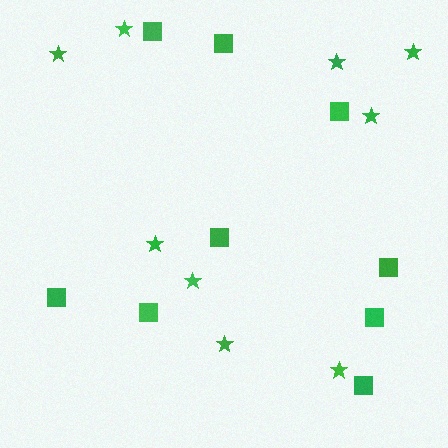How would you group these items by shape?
There are 2 groups: one group of squares (9) and one group of stars (9).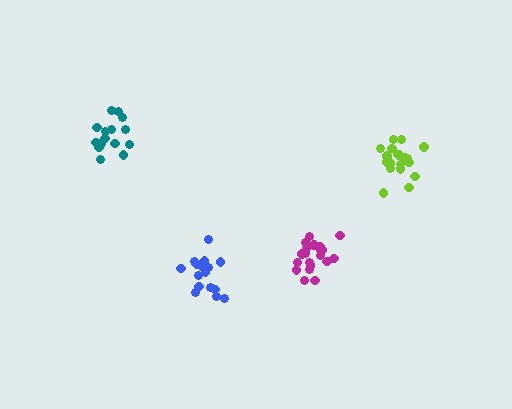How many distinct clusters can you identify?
There are 4 distinct clusters.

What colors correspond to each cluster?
The clusters are colored: blue, teal, magenta, lime.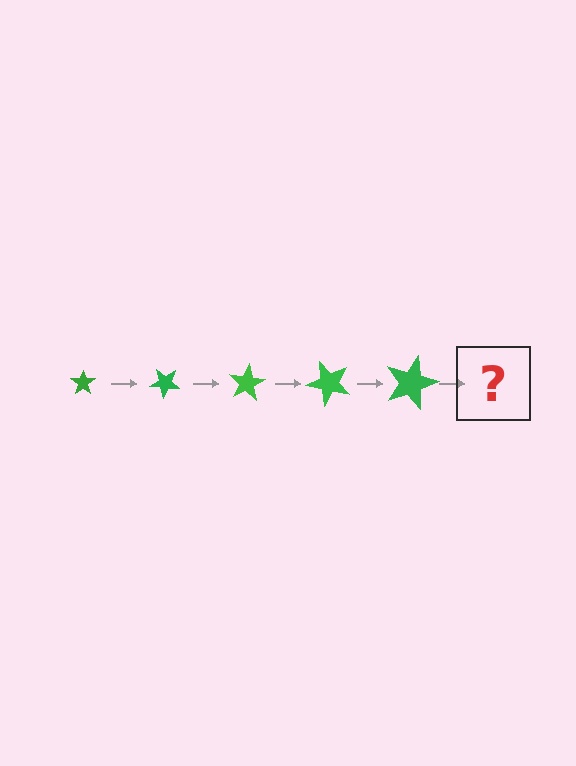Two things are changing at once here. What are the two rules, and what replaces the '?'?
The two rules are that the star grows larger each step and it rotates 40 degrees each step. The '?' should be a star, larger than the previous one and rotated 200 degrees from the start.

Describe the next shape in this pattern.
It should be a star, larger than the previous one and rotated 200 degrees from the start.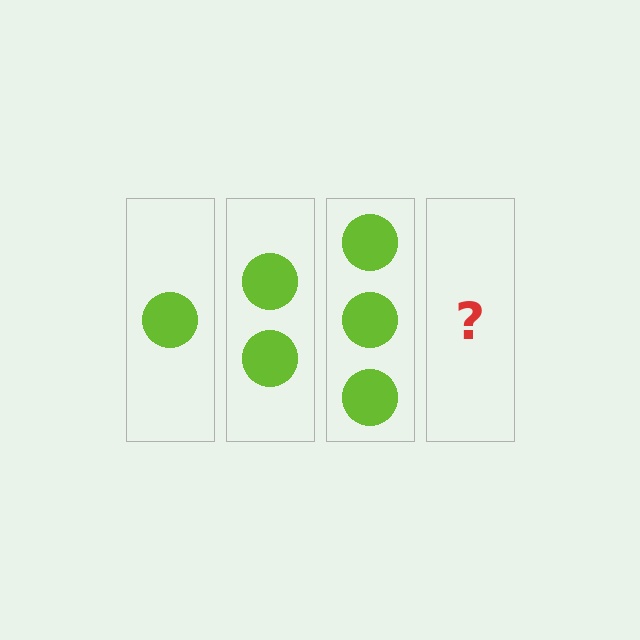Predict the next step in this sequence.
The next step is 4 circles.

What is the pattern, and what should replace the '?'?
The pattern is that each step adds one more circle. The '?' should be 4 circles.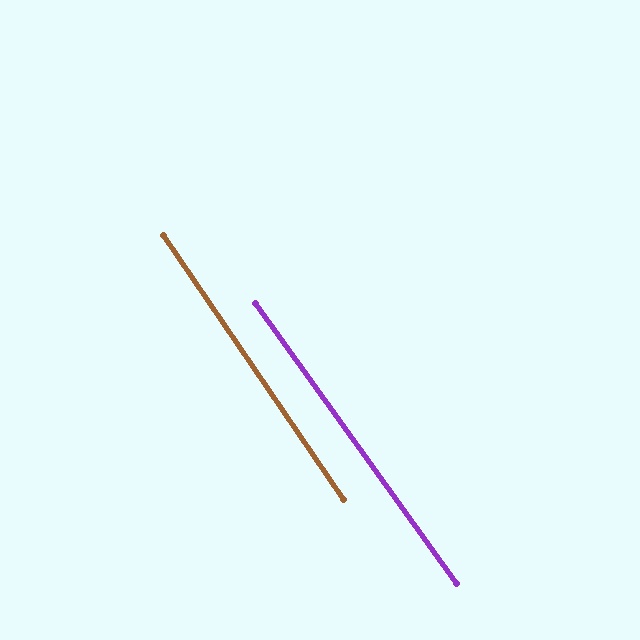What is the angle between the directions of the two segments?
Approximately 1 degree.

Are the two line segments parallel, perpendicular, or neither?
Parallel — their directions differ by only 1.3°.